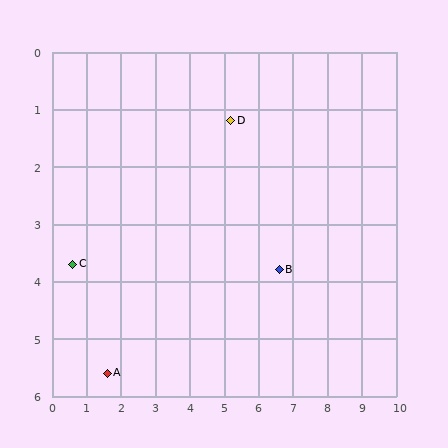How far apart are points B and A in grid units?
Points B and A are about 5.3 grid units apart.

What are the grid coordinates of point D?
Point D is at approximately (5.2, 1.2).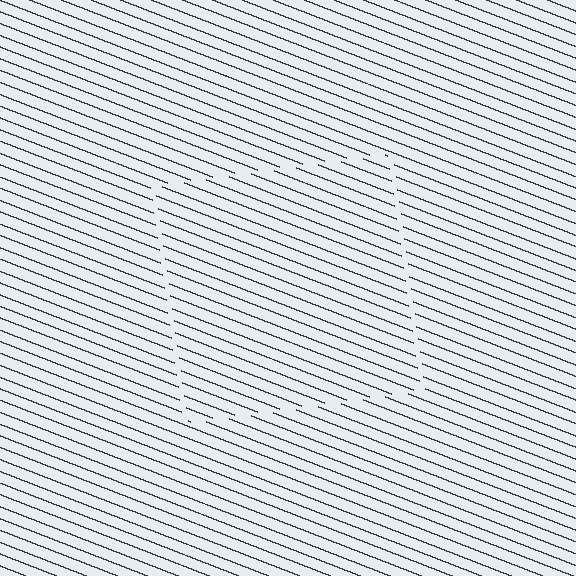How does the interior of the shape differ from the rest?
The interior of the shape contains the same grating, shifted by half a period — the contour is defined by the phase discontinuity where line-ends from the inner and outer gratings abut.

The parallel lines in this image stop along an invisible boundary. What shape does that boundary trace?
An illusory square. The interior of the shape contains the same grating, shifted by half a period — the contour is defined by the phase discontinuity where line-ends from the inner and outer gratings abut.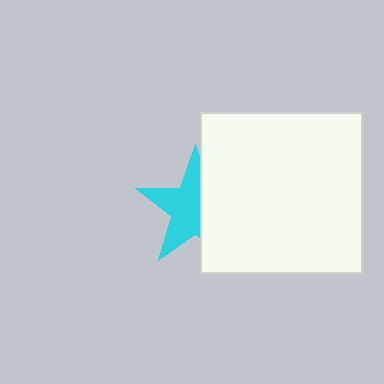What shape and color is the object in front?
The object in front is a white rectangle.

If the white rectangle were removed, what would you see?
You would see the complete cyan star.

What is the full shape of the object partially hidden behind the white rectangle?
The partially hidden object is a cyan star.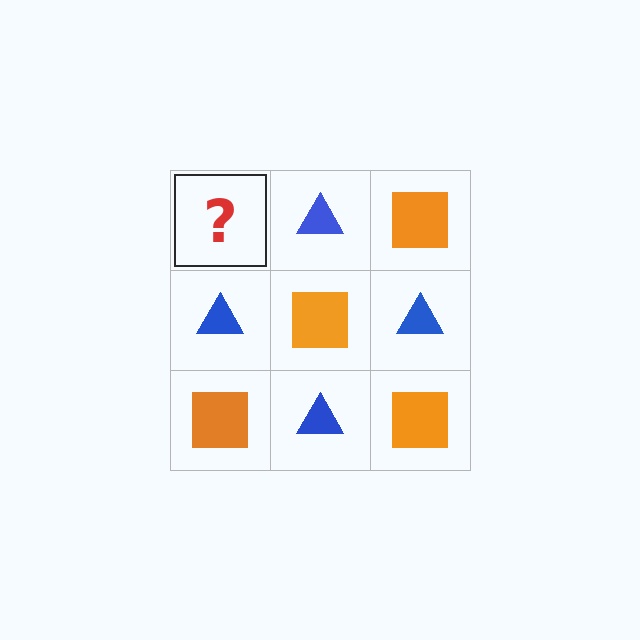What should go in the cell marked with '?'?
The missing cell should contain an orange square.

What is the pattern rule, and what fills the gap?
The rule is that it alternates orange square and blue triangle in a checkerboard pattern. The gap should be filled with an orange square.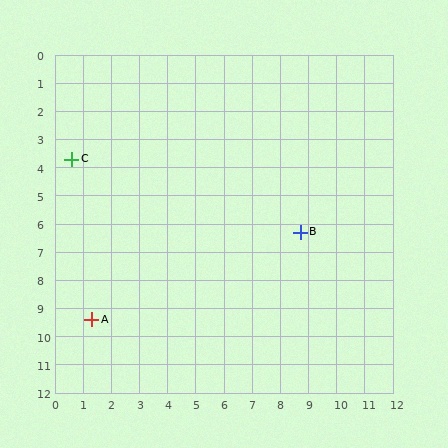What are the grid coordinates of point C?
Point C is at approximately (0.6, 3.7).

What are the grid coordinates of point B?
Point B is at approximately (8.7, 6.3).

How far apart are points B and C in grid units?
Points B and C are about 8.5 grid units apart.